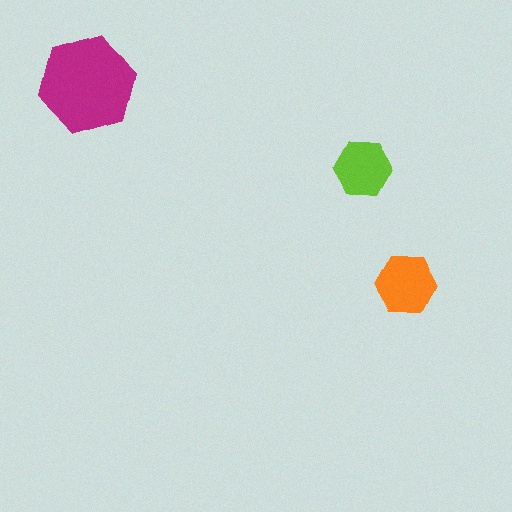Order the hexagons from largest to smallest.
the magenta one, the orange one, the lime one.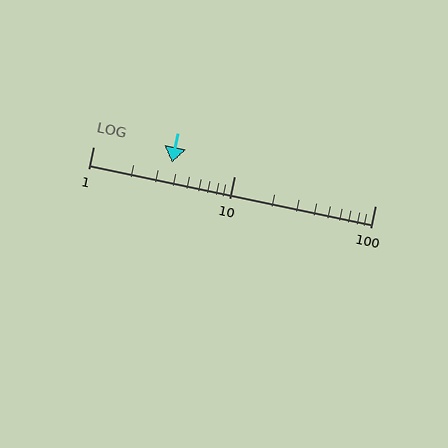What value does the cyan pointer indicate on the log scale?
The pointer indicates approximately 3.6.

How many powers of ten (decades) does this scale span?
The scale spans 2 decades, from 1 to 100.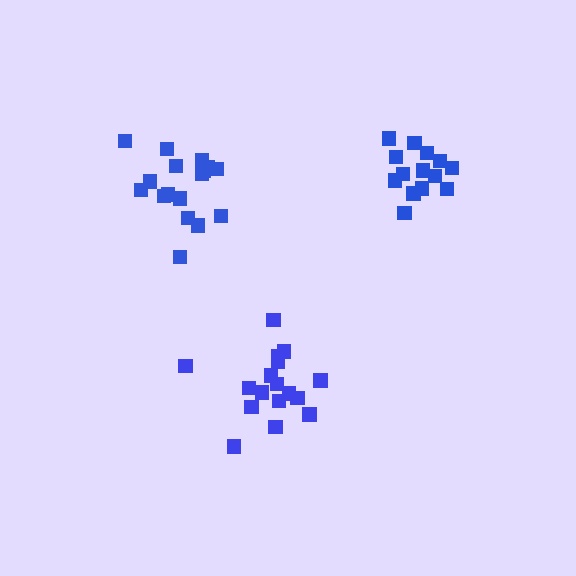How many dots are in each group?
Group 1: 17 dots, Group 2: 18 dots, Group 3: 14 dots (49 total).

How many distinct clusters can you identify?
There are 3 distinct clusters.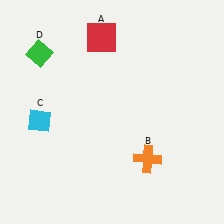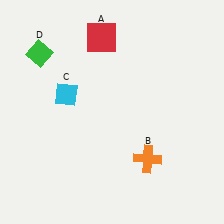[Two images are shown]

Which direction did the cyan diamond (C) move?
The cyan diamond (C) moved right.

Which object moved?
The cyan diamond (C) moved right.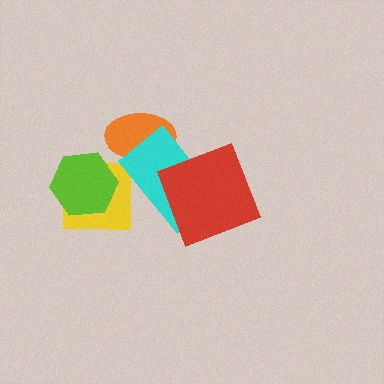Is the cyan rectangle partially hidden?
Yes, it is partially covered by another shape.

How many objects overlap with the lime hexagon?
1 object overlaps with the lime hexagon.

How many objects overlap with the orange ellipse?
1 object overlaps with the orange ellipse.